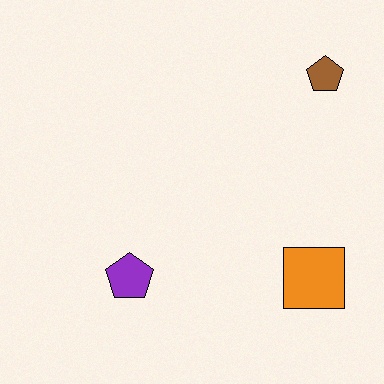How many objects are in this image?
There are 3 objects.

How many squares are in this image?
There is 1 square.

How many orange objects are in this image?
There is 1 orange object.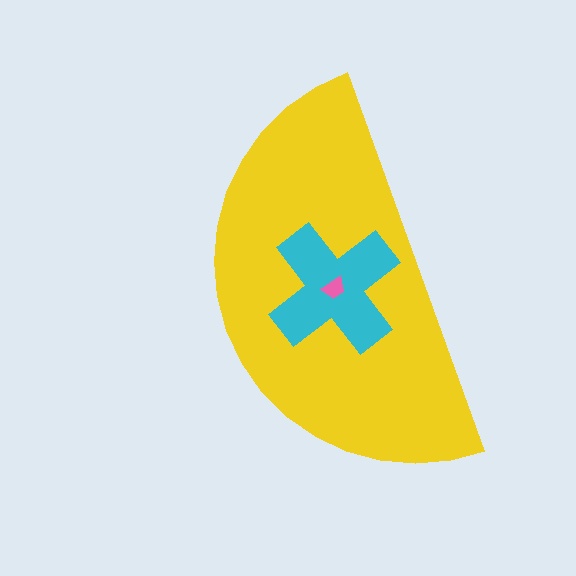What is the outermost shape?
The yellow semicircle.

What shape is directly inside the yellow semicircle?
The cyan cross.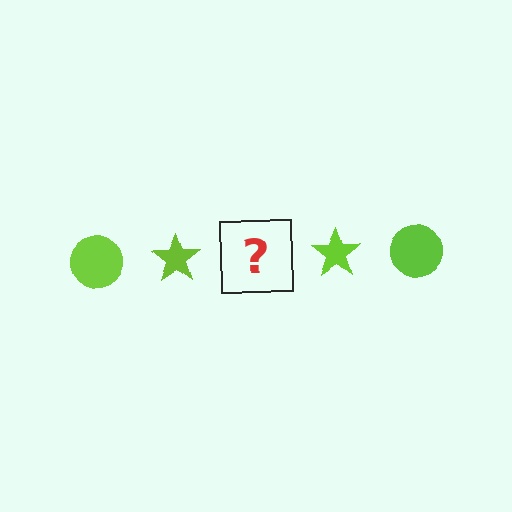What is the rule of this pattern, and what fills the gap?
The rule is that the pattern cycles through circle, star shapes in lime. The gap should be filled with a lime circle.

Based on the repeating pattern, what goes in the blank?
The blank should be a lime circle.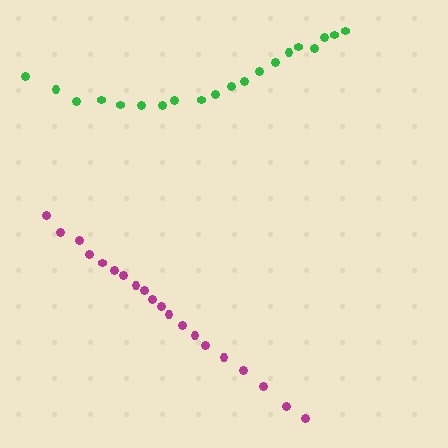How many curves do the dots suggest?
There are 2 distinct paths.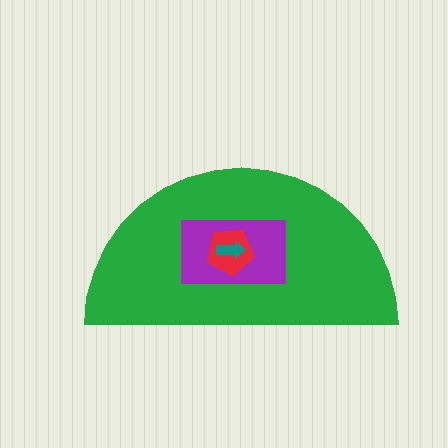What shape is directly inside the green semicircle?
The purple rectangle.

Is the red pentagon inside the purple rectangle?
Yes.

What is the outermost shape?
The green semicircle.